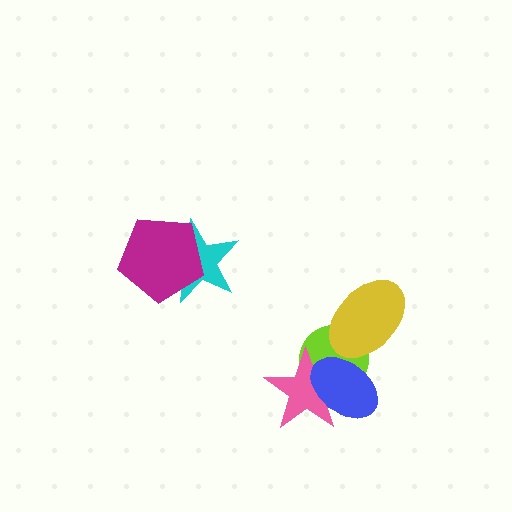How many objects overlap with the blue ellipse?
3 objects overlap with the blue ellipse.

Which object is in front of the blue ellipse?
The yellow ellipse is in front of the blue ellipse.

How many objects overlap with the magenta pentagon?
1 object overlaps with the magenta pentagon.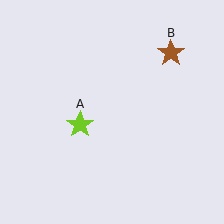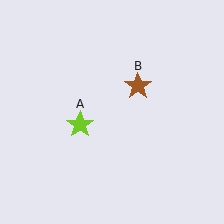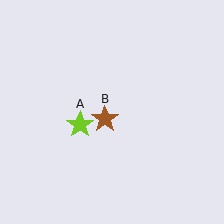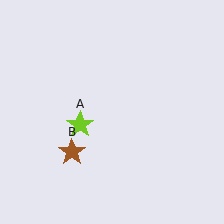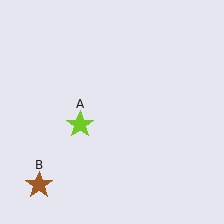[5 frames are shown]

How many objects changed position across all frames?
1 object changed position: brown star (object B).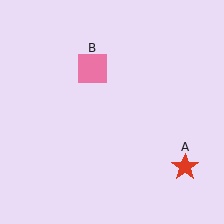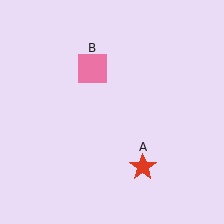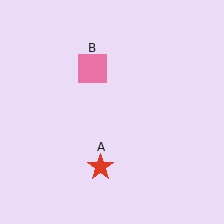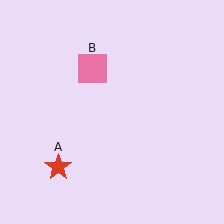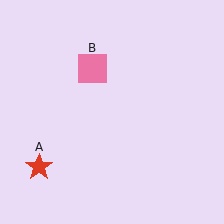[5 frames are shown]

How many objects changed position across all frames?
1 object changed position: red star (object A).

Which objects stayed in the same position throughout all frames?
Pink square (object B) remained stationary.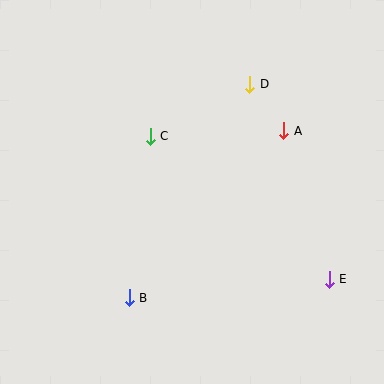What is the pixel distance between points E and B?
The distance between E and B is 201 pixels.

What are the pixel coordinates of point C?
Point C is at (150, 136).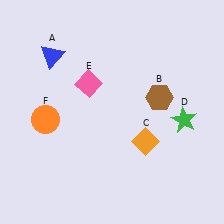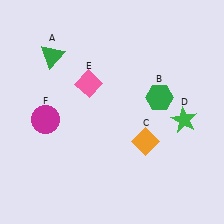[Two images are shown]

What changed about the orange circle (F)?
In Image 1, F is orange. In Image 2, it changed to magenta.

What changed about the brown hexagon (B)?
In Image 1, B is brown. In Image 2, it changed to green.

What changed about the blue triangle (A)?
In Image 1, A is blue. In Image 2, it changed to green.